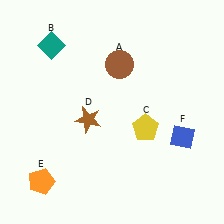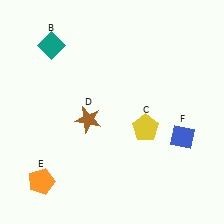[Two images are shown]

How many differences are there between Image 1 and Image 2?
There is 1 difference between the two images.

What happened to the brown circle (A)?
The brown circle (A) was removed in Image 2. It was in the top-right area of Image 1.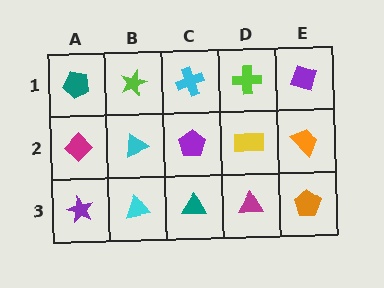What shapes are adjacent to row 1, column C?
A purple pentagon (row 2, column C), a lime star (row 1, column B), a lime cross (row 1, column D).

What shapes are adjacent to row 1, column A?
A magenta diamond (row 2, column A), a lime star (row 1, column B).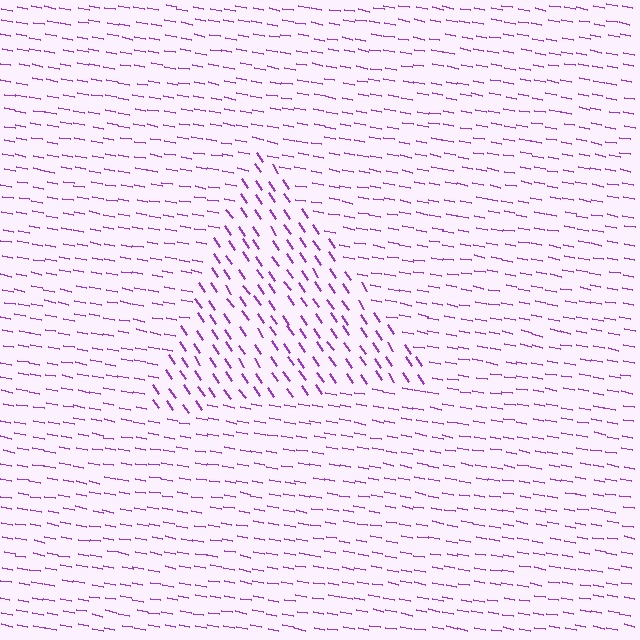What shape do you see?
I see a triangle.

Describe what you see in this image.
The image is filled with small purple line segments. A triangle region in the image has lines oriented differently from the surrounding lines, creating a visible texture boundary.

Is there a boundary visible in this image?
Yes, there is a texture boundary formed by a change in line orientation.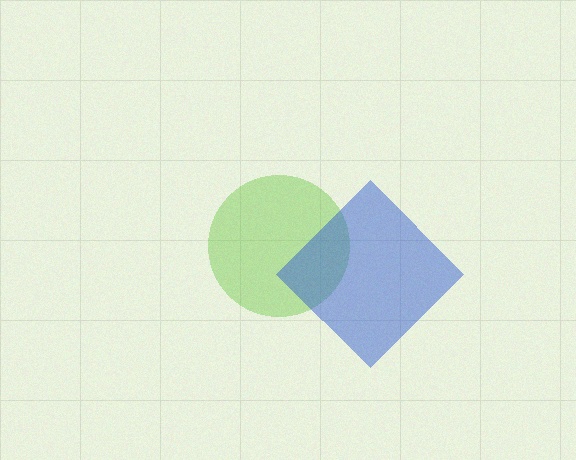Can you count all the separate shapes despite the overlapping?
Yes, there are 2 separate shapes.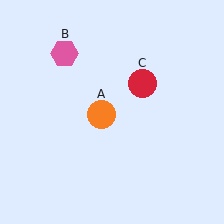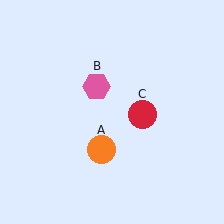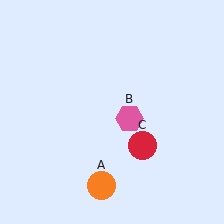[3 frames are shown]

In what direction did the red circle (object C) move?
The red circle (object C) moved down.